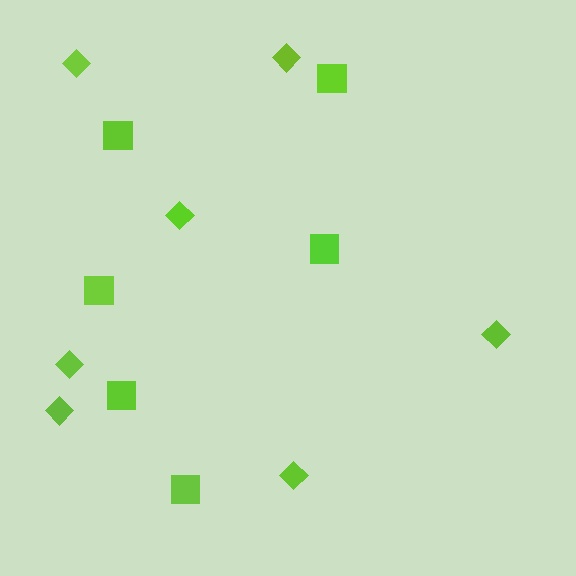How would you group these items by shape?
There are 2 groups: one group of diamonds (7) and one group of squares (6).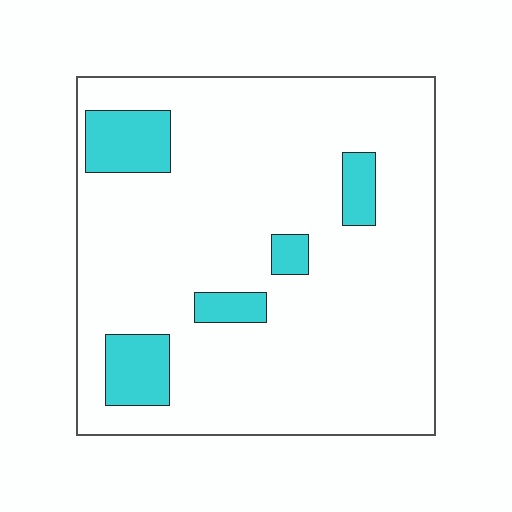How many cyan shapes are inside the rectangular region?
5.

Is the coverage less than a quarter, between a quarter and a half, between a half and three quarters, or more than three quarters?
Less than a quarter.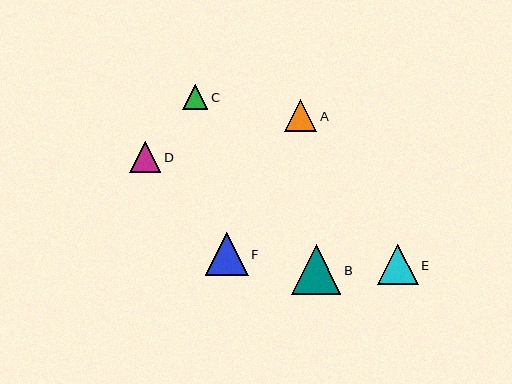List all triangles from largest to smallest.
From largest to smallest: B, F, E, A, D, C.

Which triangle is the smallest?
Triangle C is the smallest with a size of approximately 25 pixels.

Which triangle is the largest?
Triangle B is the largest with a size of approximately 49 pixels.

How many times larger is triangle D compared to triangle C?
Triangle D is approximately 1.3 times the size of triangle C.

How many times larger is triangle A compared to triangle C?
Triangle A is approximately 1.3 times the size of triangle C.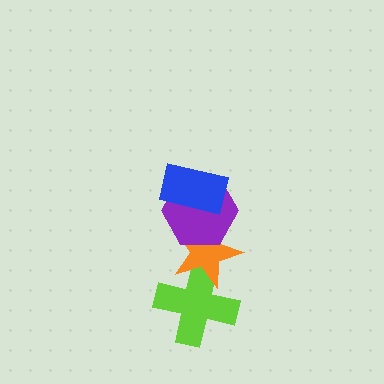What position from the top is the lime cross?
The lime cross is 4th from the top.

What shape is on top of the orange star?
The purple hexagon is on top of the orange star.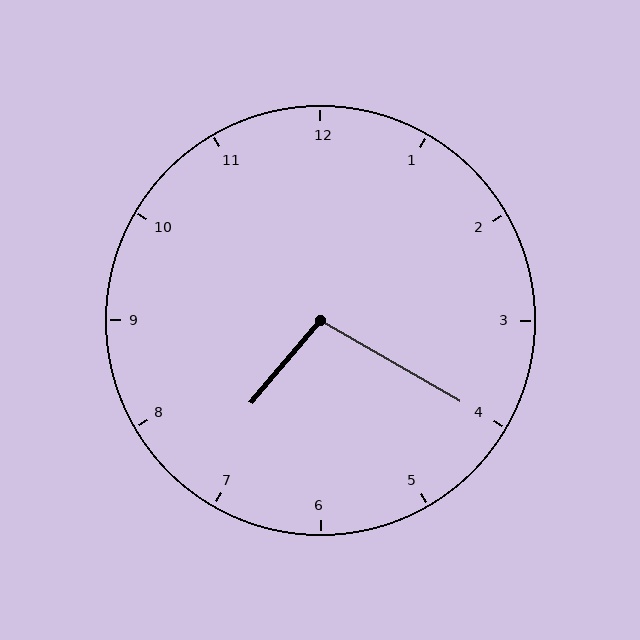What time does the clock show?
7:20.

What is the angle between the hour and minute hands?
Approximately 100 degrees.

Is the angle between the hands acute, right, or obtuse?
It is obtuse.